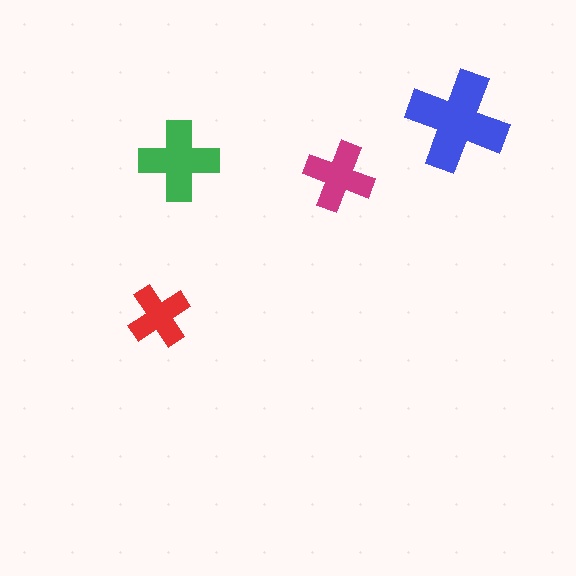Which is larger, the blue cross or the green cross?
The blue one.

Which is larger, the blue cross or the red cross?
The blue one.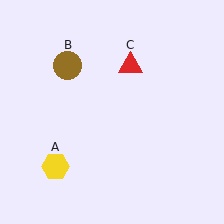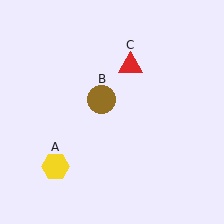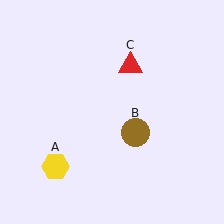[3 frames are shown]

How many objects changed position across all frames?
1 object changed position: brown circle (object B).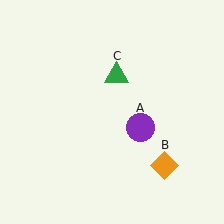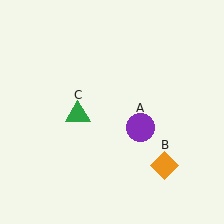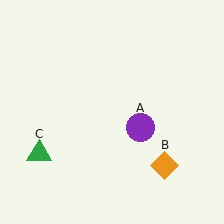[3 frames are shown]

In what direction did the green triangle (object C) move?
The green triangle (object C) moved down and to the left.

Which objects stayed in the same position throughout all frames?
Purple circle (object A) and orange diamond (object B) remained stationary.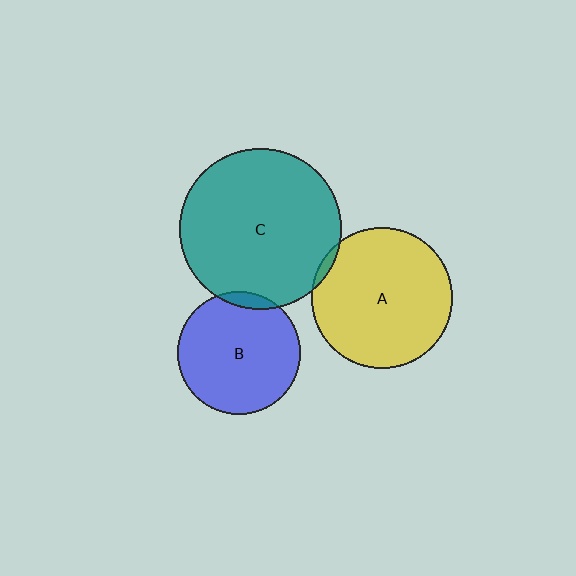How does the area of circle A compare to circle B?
Approximately 1.3 times.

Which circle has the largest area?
Circle C (teal).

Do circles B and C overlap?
Yes.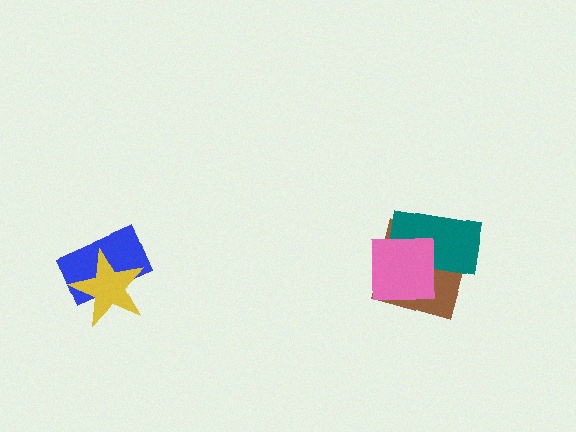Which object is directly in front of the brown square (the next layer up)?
The teal rectangle is directly in front of the brown square.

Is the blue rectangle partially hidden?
Yes, it is partially covered by another shape.